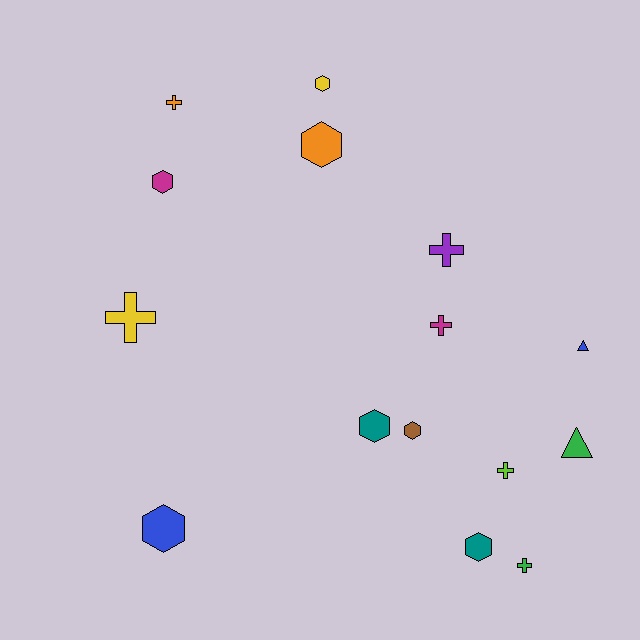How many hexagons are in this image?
There are 7 hexagons.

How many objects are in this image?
There are 15 objects.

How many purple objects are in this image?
There is 1 purple object.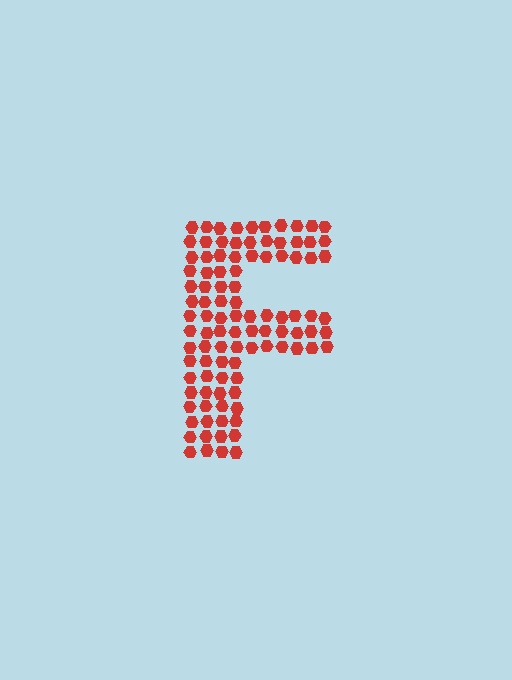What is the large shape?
The large shape is the letter F.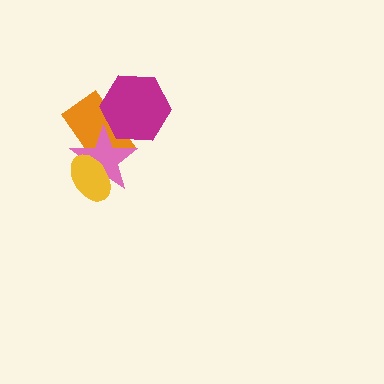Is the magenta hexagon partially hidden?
Yes, it is partially covered by another shape.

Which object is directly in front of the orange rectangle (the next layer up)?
The magenta hexagon is directly in front of the orange rectangle.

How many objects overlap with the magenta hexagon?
2 objects overlap with the magenta hexagon.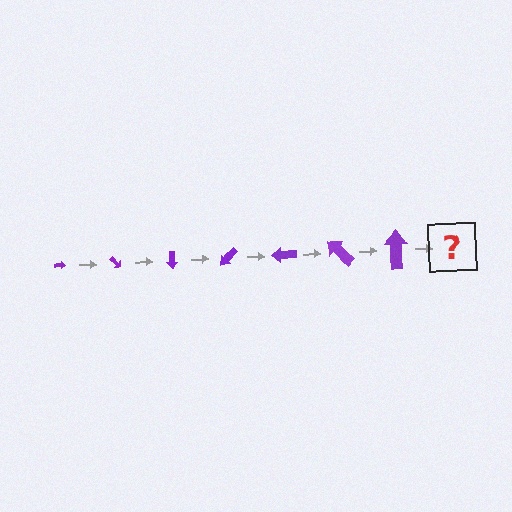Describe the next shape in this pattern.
It should be an arrow, larger than the previous one and rotated 315 degrees from the start.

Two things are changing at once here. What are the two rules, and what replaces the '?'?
The two rules are that the arrow grows larger each step and it rotates 45 degrees each step. The '?' should be an arrow, larger than the previous one and rotated 315 degrees from the start.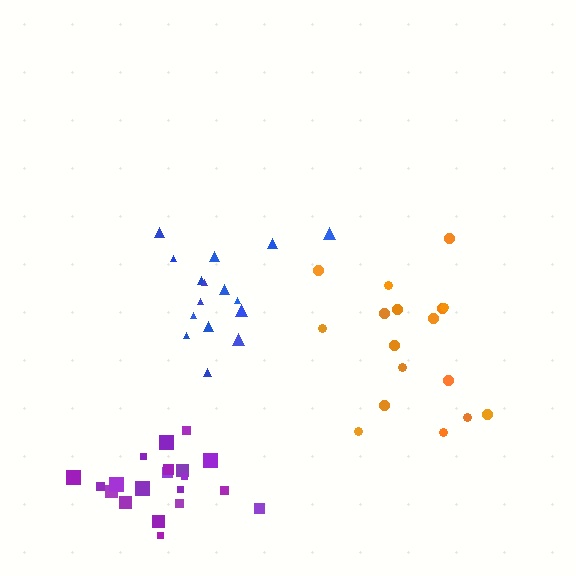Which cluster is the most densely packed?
Purple.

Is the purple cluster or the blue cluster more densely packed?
Purple.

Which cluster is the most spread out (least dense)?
Orange.